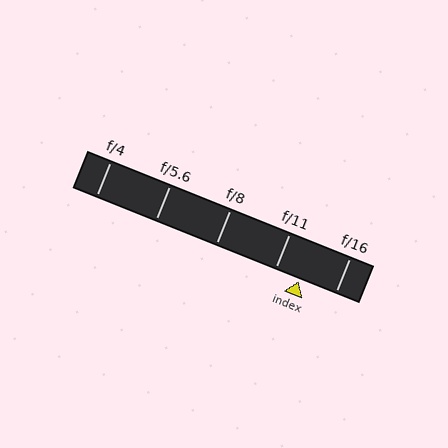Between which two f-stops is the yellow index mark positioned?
The index mark is between f/11 and f/16.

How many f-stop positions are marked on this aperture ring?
There are 5 f-stop positions marked.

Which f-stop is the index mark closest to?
The index mark is closest to f/11.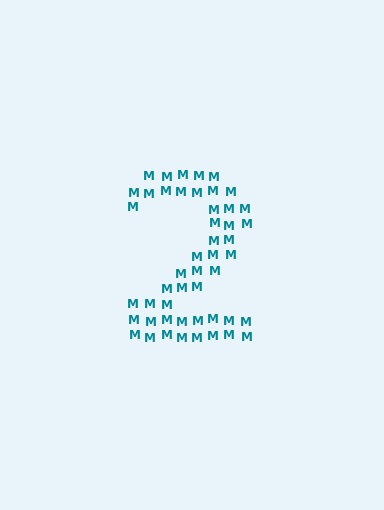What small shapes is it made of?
It is made of small letter M's.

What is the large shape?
The large shape is the digit 2.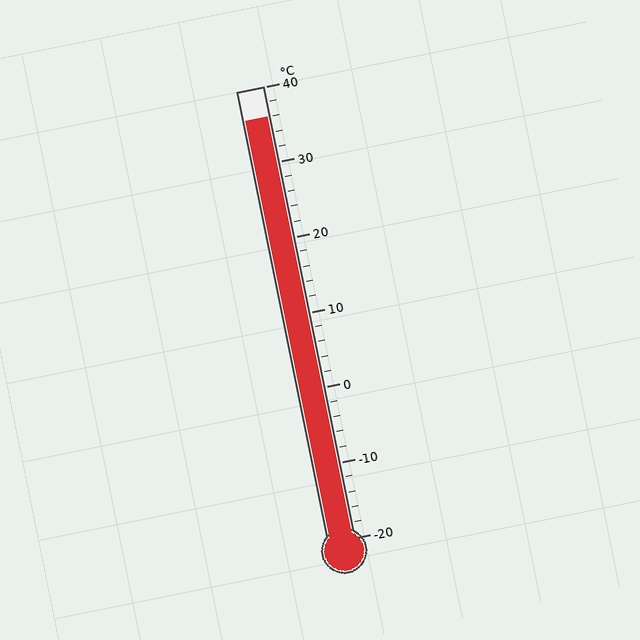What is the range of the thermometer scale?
The thermometer scale ranges from -20°C to 40°C.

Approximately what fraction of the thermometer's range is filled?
The thermometer is filled to approximately 95% of its range.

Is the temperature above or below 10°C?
The temperature is above 10°C.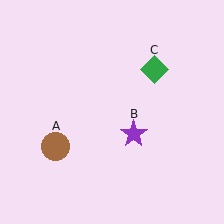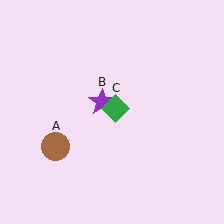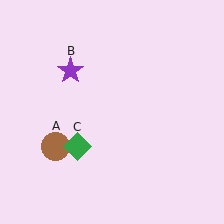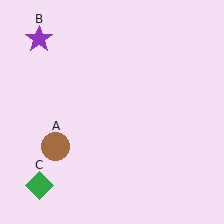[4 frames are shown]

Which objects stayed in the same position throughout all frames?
Brown circle (object A) remained stationary.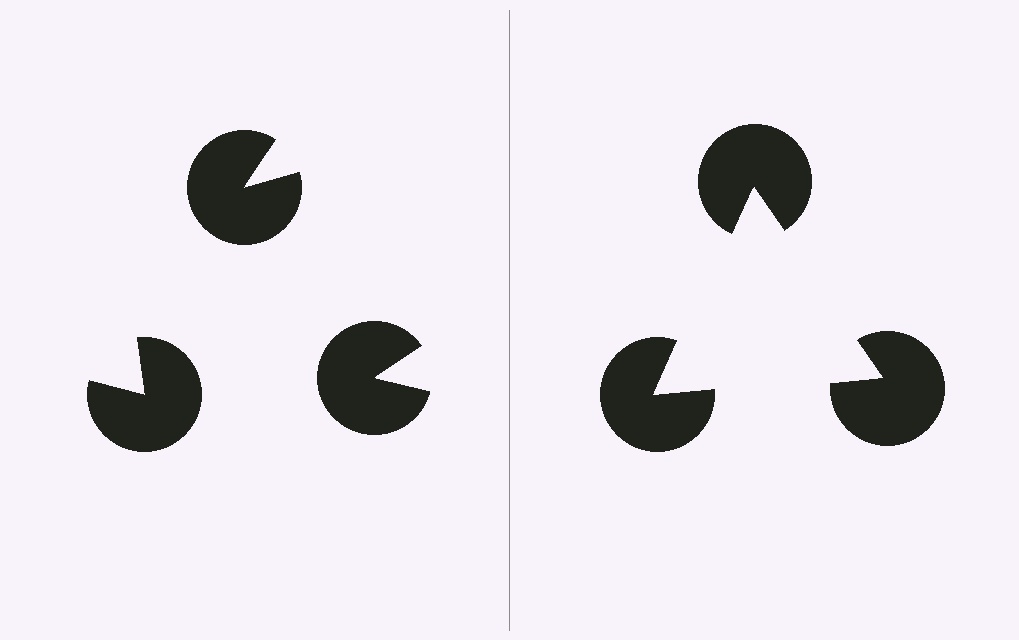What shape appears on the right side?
An illusory triangle.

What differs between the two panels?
The pac-man discs are positioned identically on both sides; only the wedge orientations differ. On the right they align to a triangle; on the left they are misaligned.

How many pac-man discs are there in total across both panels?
6 — 3 on each side.